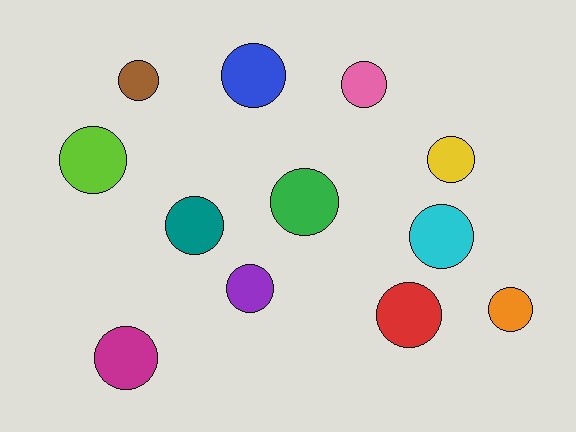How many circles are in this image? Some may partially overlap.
There are 12 circles.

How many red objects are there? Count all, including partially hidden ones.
There is 1 red object.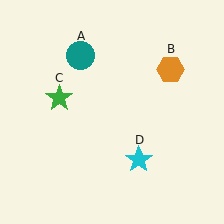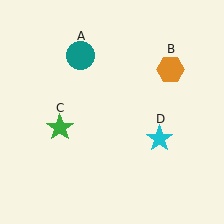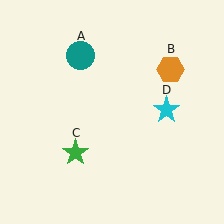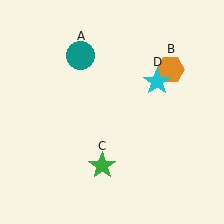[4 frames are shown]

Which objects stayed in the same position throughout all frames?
Teal circle (object A) and orange hexagon (object B) remained stationary.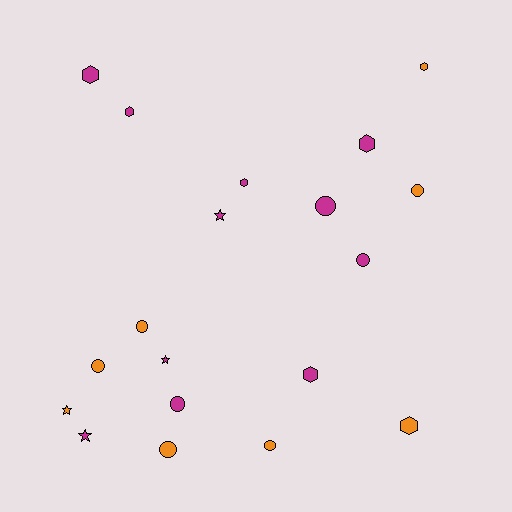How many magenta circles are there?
There are 3 magenta circles.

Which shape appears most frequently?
Circle, with 8 objects.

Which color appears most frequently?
Magenta, with 11 objects.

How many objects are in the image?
There are 19 objects.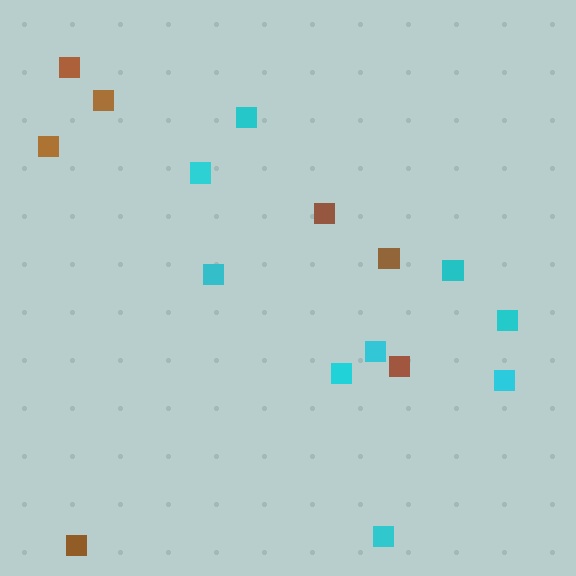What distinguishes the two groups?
There are 2 groups: one group of brown squares (7) and one group of cyan squares (9).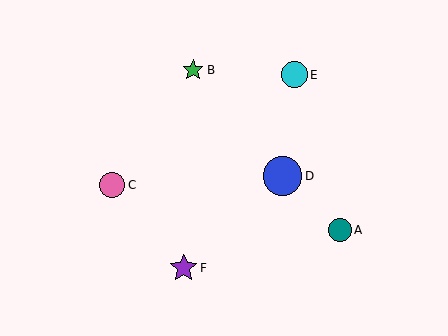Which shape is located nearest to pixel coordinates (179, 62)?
The green star (labeled B) at (193, 70) is nearest to that location.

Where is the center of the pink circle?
The center of the pink circle is at (112, 185).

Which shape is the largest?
The blue circle (labeled D) is the largest.